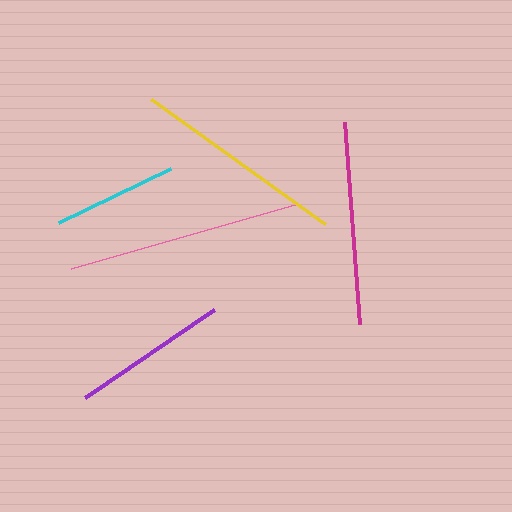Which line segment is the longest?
The pink line is the longest at approximately 236 pixels.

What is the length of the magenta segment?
The magenta segment is approximately 203 pixels long.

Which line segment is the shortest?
The cyan line is the shortest at approximately 125 pixels.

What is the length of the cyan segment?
The cyan segment is approximately 125 pixels long.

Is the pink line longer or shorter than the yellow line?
The pink line is longer than the yellow line.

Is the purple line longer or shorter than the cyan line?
The purple line is longer than the cyan line.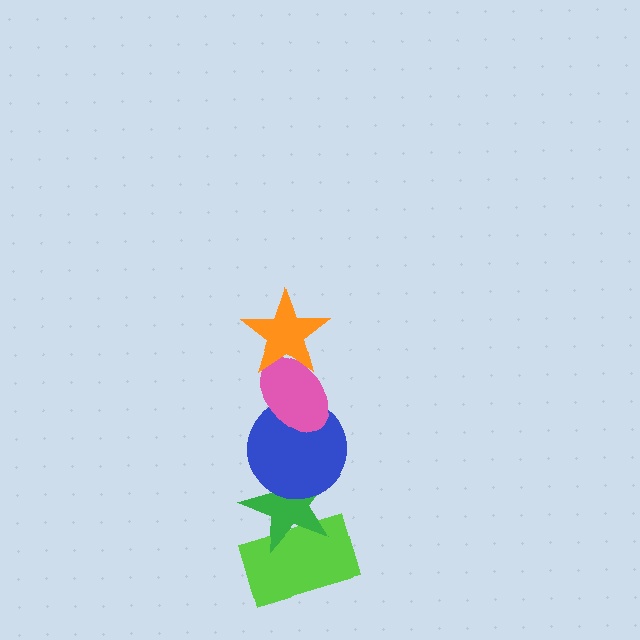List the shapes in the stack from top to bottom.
From top to bottom: the orange star, the pink ellipse, the blue circle, the green star, the lime rectangle.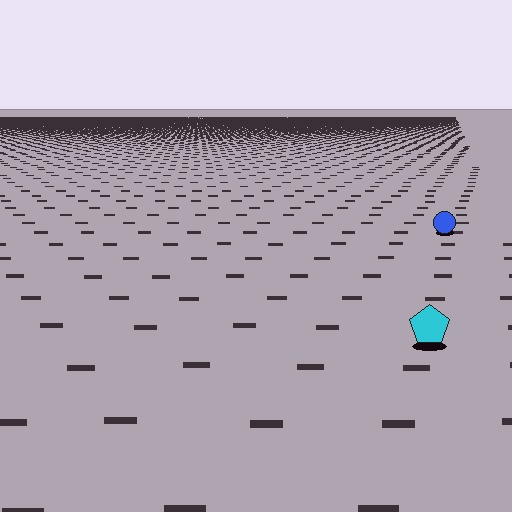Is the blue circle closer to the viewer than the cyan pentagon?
No. The cyan pentagon is closer — you can tell from the texture gradient: the ground texture is coarser near it.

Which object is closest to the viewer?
The cyan pentagon is closest. The texture marks near it are larger and more spread out.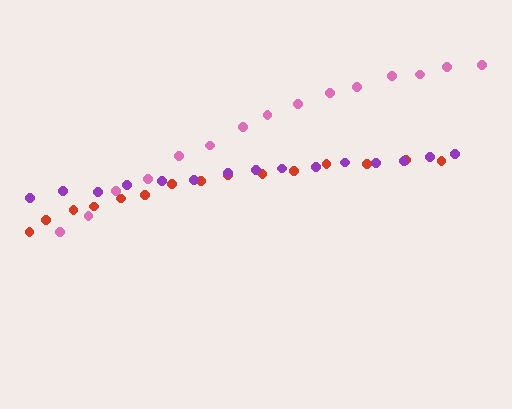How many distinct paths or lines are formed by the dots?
There are 3 distinct paths.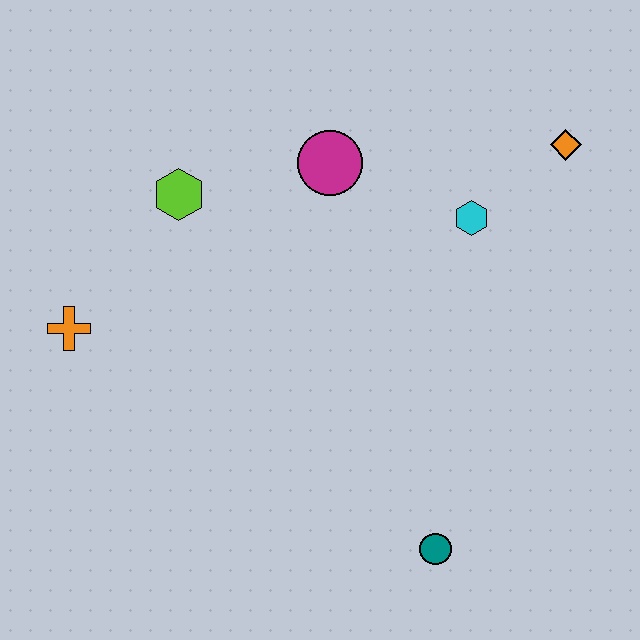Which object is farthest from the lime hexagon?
The teal circle is farthest from the lime hexagon.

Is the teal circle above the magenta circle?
No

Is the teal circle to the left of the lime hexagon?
No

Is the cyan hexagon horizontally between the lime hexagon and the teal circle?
No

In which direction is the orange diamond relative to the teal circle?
The orange diamond is above the teal circle.